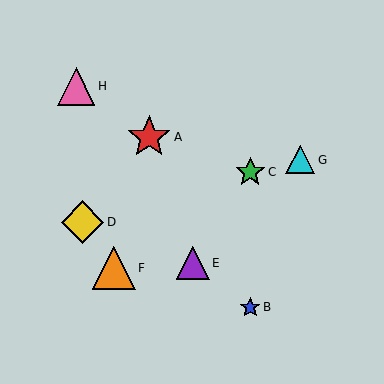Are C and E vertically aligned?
No, C is at x≈250 and E is at x≈193.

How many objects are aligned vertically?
2 objects (B, C) are aligned vertically.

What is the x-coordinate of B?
Object B is at x≈250.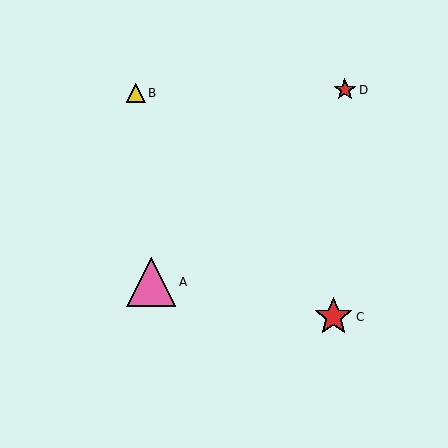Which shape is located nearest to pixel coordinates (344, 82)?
The red star (labeled D) at (345, 90) is nearest to that location.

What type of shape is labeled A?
Shape A is a pink triangle.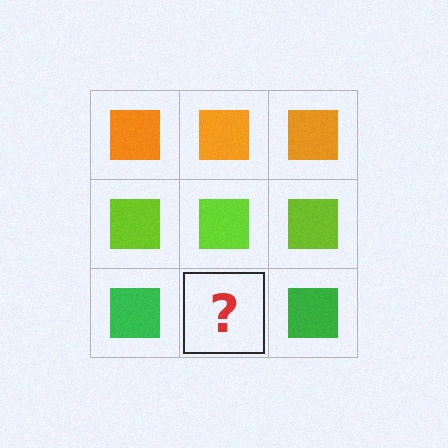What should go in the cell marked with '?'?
The missing cell should contain a green square.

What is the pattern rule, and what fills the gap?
The rule is that each row has a consistent color. The gap should be filled with a green square.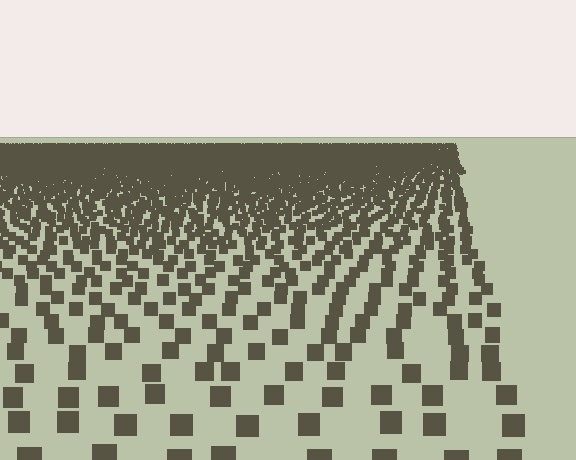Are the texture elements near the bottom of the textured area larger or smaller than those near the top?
Larger. Near the bottom, elements are closer to the viewer and appear at a bigger on-screen size.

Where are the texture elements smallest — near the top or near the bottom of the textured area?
Near the top.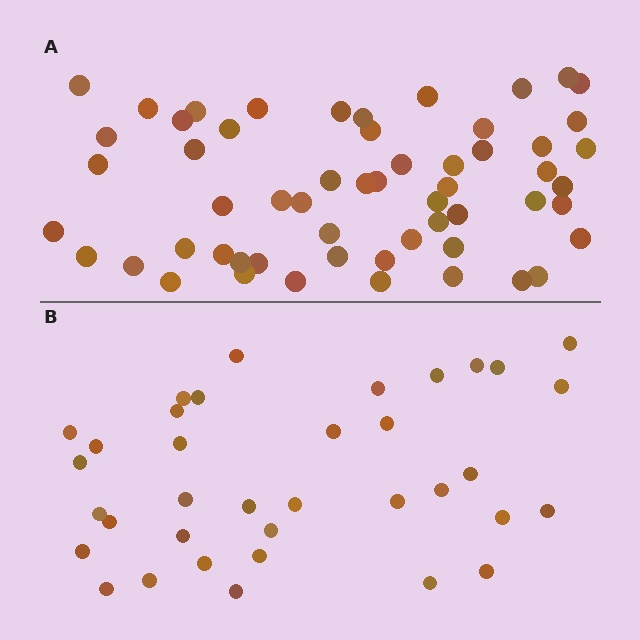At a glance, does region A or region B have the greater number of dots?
Region A (the top region) has more dots.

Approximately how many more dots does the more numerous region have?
Region A has approximately 20 more dots than region B.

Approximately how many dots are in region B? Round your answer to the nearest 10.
About 40 dots. (The exact count is 36, which rounds to 40.)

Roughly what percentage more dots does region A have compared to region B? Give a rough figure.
About 60% more.